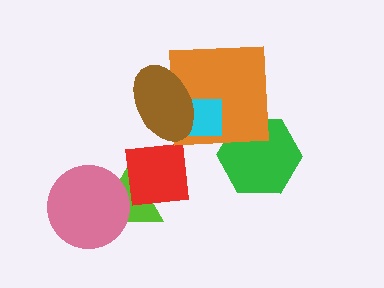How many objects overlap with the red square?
2 objects overlap with the red square.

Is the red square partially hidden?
Yes, it is partially covered by another shape.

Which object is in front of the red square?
The brown ellipse is in front of the red square.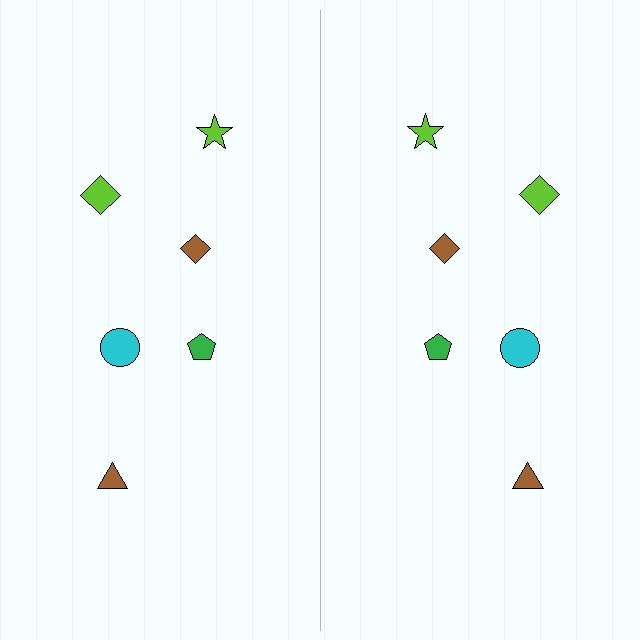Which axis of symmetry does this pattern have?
The pattern has a vertical axis of symmetry running through the center of the image.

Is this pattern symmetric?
Yes, this pattern has bilateral (reflection) symmetry.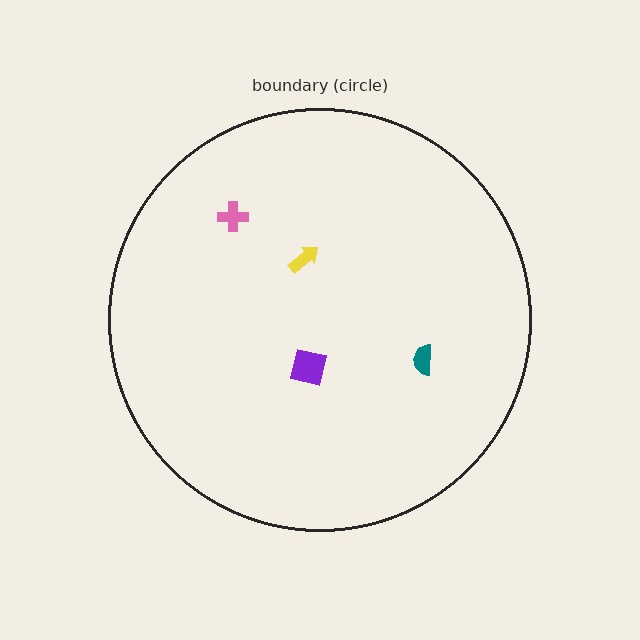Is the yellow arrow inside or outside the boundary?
Inside.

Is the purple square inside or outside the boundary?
Inside.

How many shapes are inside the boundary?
4 inside, 0 outside.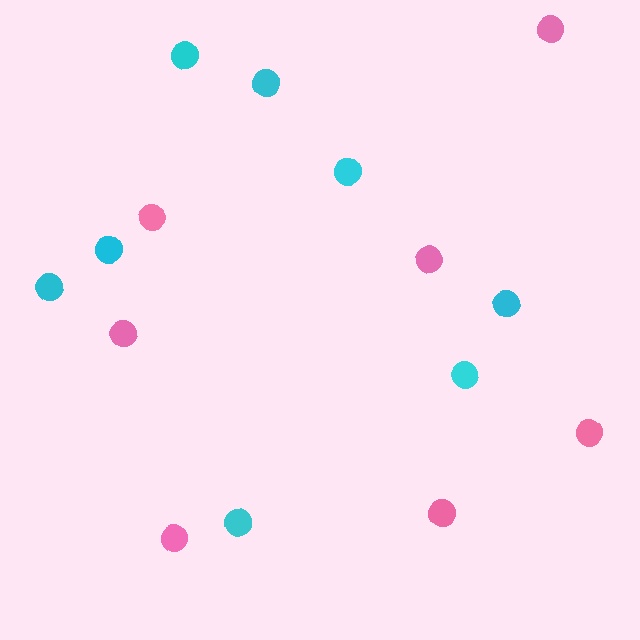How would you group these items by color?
There are 2 groups: one group of pink circles (7) and one group of cyan circles (8).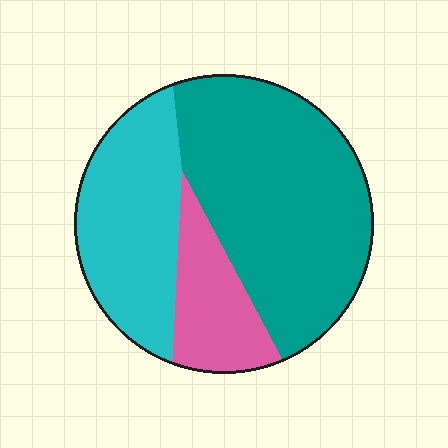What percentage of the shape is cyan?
Cyan covers around 30% of the shape.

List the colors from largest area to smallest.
From largest to smallest: teal, cyan, pink.